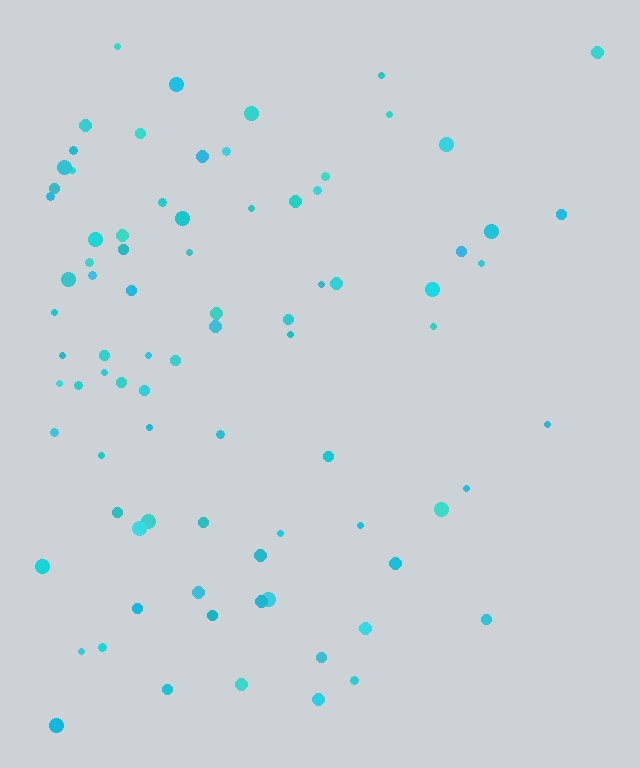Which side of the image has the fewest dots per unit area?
The right.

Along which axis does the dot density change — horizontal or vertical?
Horizontal.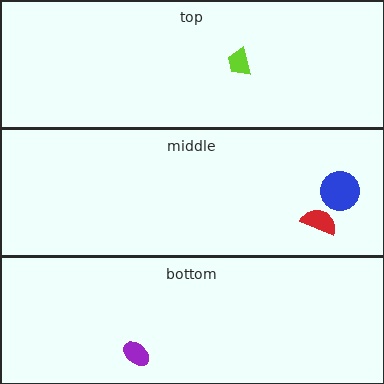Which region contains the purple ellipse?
The bottom region.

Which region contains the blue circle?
The middle region.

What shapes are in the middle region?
The red semicircle, the blue circle.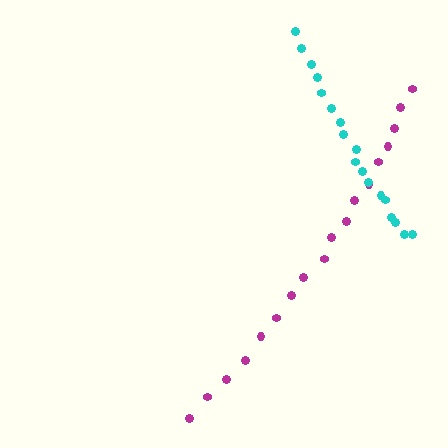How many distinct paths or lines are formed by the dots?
There are 2 distinct paths.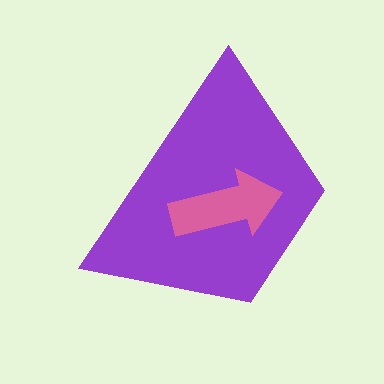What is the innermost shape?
The pink arrow.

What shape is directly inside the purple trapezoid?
The pink arrow.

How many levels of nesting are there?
2.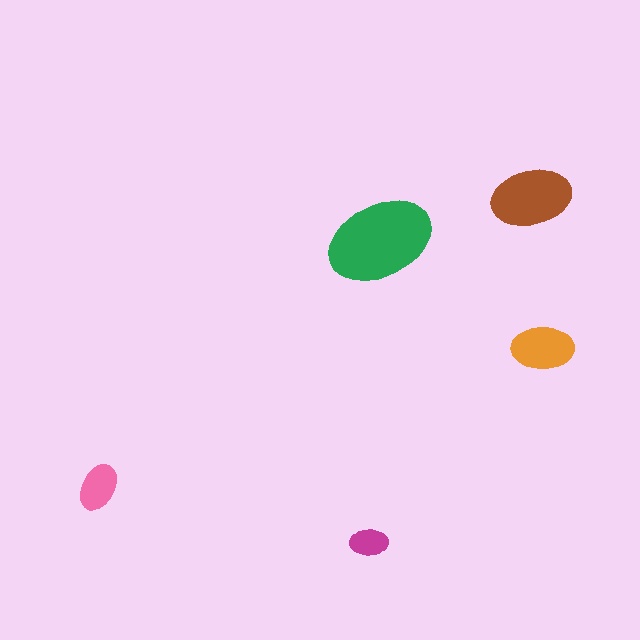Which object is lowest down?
The magenta ellipse is bottommost.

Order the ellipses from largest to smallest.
the green one, the brown one, the orange one, the pink one, the magenta one.